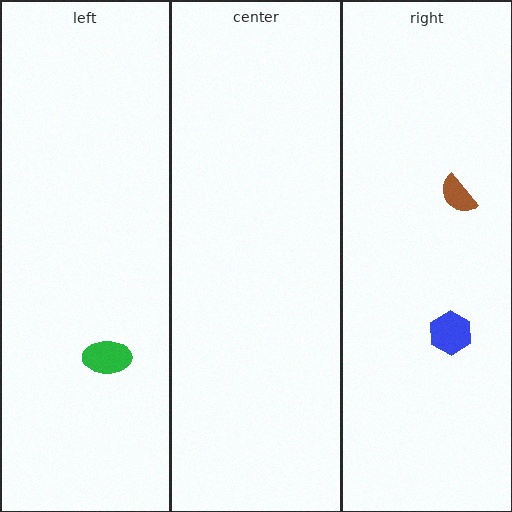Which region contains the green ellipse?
The left region.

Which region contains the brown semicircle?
The right region.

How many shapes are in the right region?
2.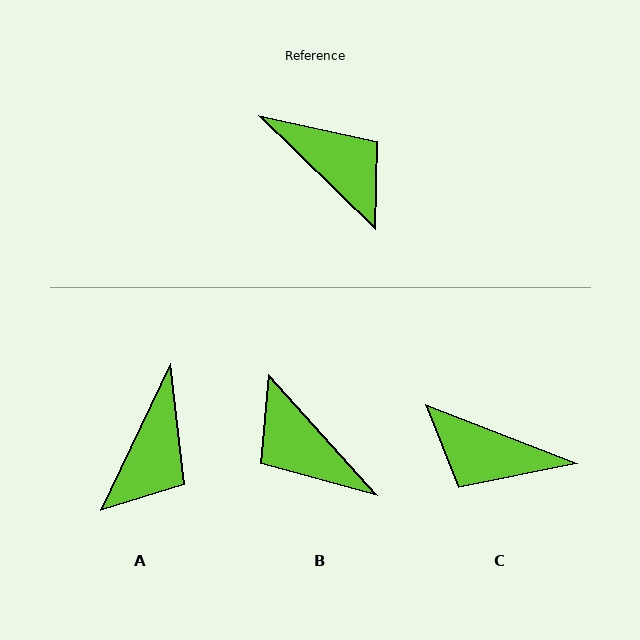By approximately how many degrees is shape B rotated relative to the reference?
Approximately 177 degrees counter-clockwise.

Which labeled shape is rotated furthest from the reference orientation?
B, about 177 degrees away.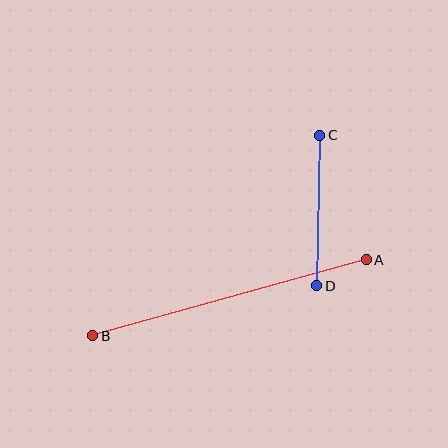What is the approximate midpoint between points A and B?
The midpoint is at approximately (230, 298) pixels.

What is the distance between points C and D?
The distance is approximately 151 pixels.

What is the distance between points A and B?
The distance is approximately 284 pixels.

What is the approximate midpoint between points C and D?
The midpoint is at approximately (318, 210) pixels.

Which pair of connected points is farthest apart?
Points A and B are farthest apart.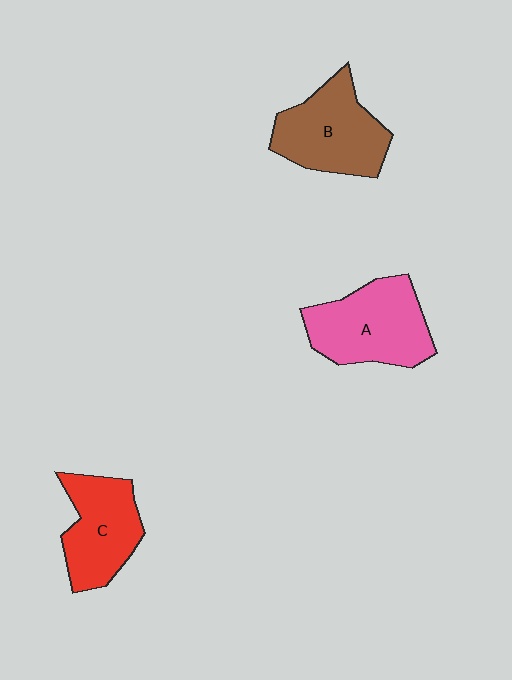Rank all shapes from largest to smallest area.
From largest to smallest: A (pink), B (brown), C (red).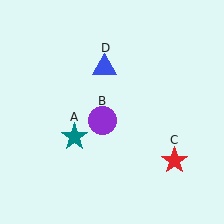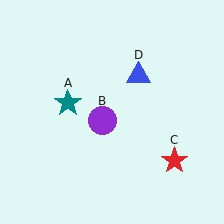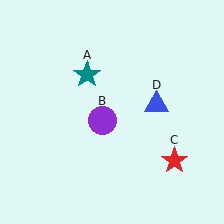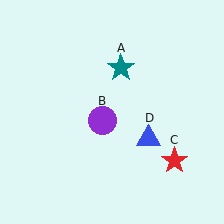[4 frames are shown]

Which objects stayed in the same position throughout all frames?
Purple circle (object B) and red star (object C) remained stationary.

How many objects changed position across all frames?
2 objects changed position: teal star (object A), blue triangle (object D).